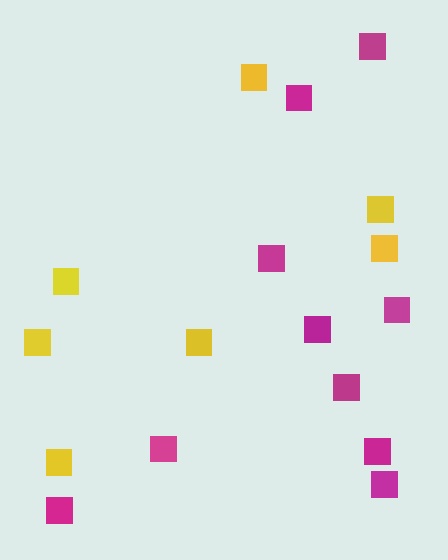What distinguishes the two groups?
There are 2 groups: one group of yellow squares (7) and one group of magenta squares (10).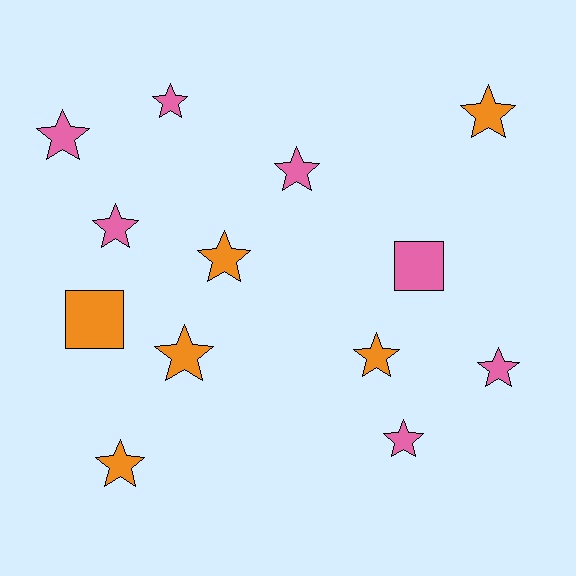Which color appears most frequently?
Pink, with 7 objects.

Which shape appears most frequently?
Star, with 11 objects.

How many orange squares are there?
There is 1 orange square.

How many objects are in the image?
There are 13 objects.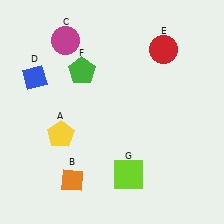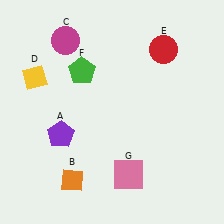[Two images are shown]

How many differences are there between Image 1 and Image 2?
There are 3 differences between the two images.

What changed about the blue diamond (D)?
In Image 1, D is blue. In Image 2, it changed to yellow.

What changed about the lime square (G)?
In Image 1, G is lime. In Image 2, it changed to pink.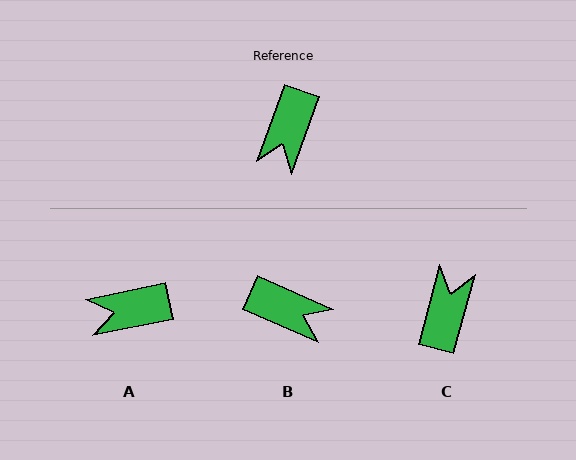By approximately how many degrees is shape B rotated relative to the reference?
Approximately 85 degrees counter-clockwise.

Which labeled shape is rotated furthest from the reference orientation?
C, about 176 degrees away.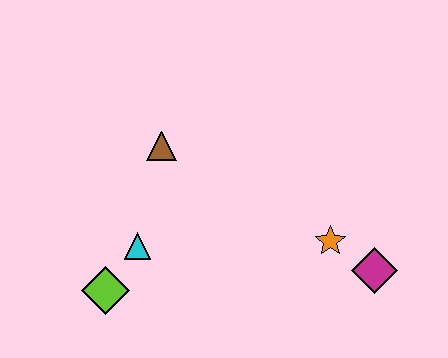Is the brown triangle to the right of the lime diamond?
Yes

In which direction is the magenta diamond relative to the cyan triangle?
The magenta diamond is to the right of the cyan triangle.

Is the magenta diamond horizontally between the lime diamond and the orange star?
No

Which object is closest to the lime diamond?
The cyan triangle is closest to the lime diamond.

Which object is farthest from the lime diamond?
The magenta diamond is farthest from the lime diamond.